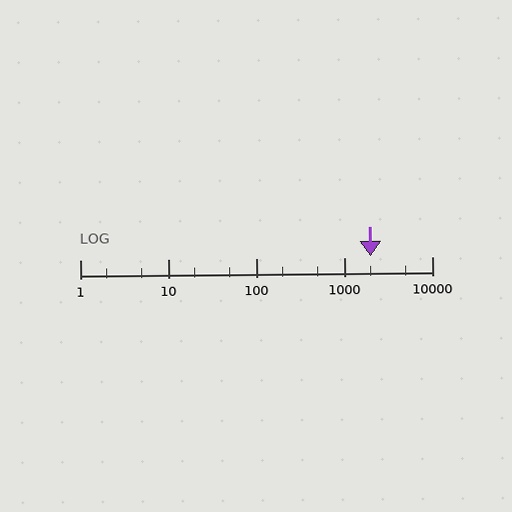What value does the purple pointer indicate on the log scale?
The pointer indicates approximately 2000.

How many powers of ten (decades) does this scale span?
The scale spans 4 decades, from 1 to 10000.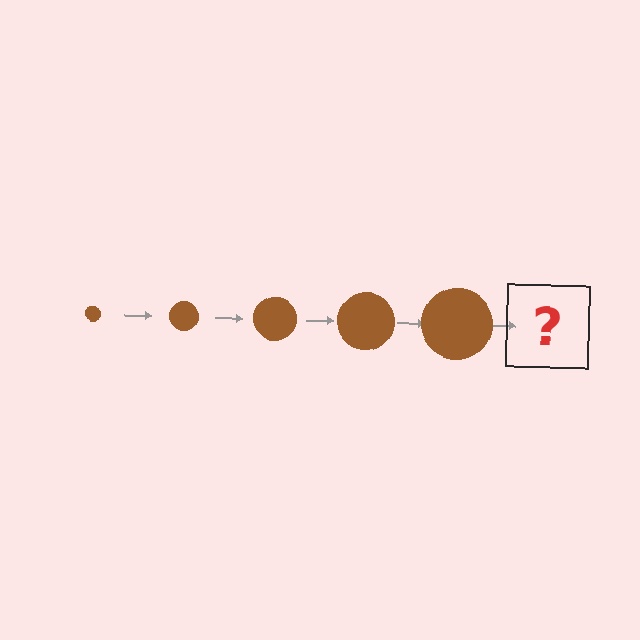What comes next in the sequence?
The next element should be a brown circle, larger than the previous one.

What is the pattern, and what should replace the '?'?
The pattern is that the circle gets progressively larger each step. The '?' should be a brown circle, larger than the previous one.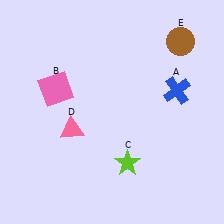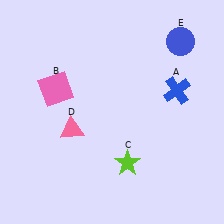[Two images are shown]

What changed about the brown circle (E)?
In Image 1, E is brown. In Image 2, it changed to blue.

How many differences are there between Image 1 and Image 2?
There is 1 difference between the two images.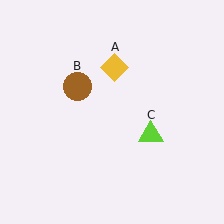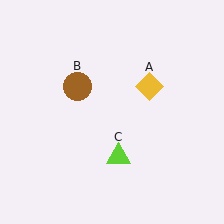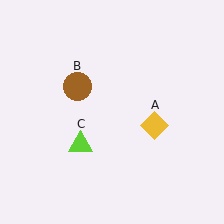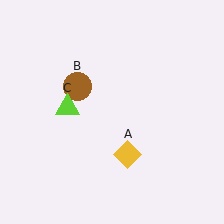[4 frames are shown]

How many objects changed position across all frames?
2 objects changed position: yellow diamond (object A), lime triangle (object C).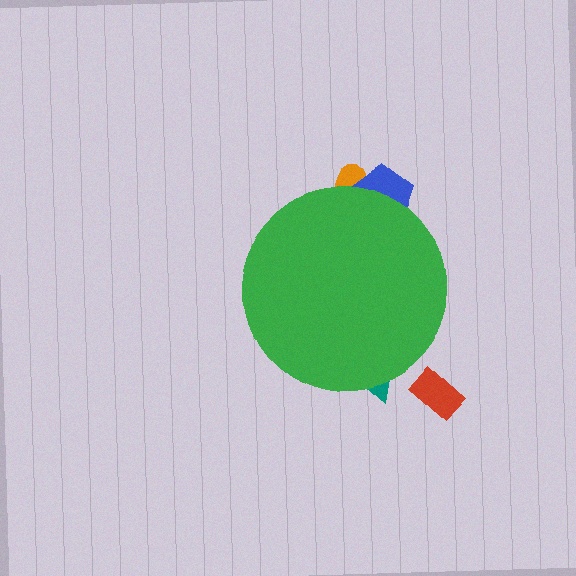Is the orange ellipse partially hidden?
Yes, the orange ellipse is partially hidden behind the green circle.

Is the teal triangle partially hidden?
Yes, the teal triangle is partially hidden behind the green circle.